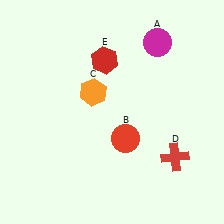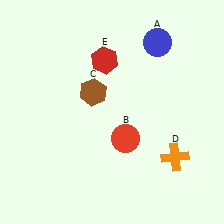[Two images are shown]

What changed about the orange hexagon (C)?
In Image 1, C is orange. In Image 2, it changed to brown.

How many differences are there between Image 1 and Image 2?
There are 3 differences between the two images.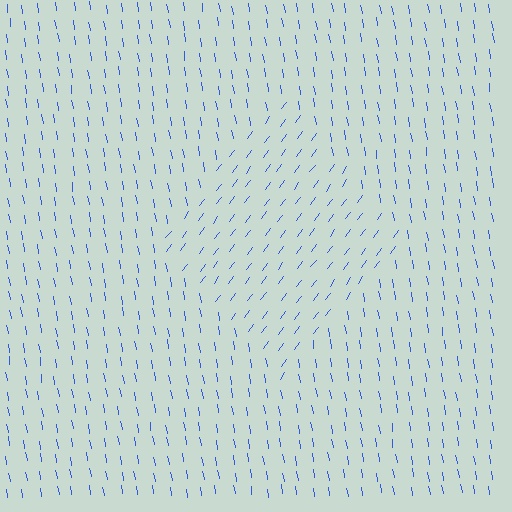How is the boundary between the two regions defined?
The boundary is defined purely by a change in line orientation (approximately 45 degrees difference). All lines are the same color and thickness.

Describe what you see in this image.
The image is filled with small blue line segments. A diamond region in the image has lines oriented differently from the surrounding lines, creating a visible texture boundary.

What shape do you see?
I see a diamond.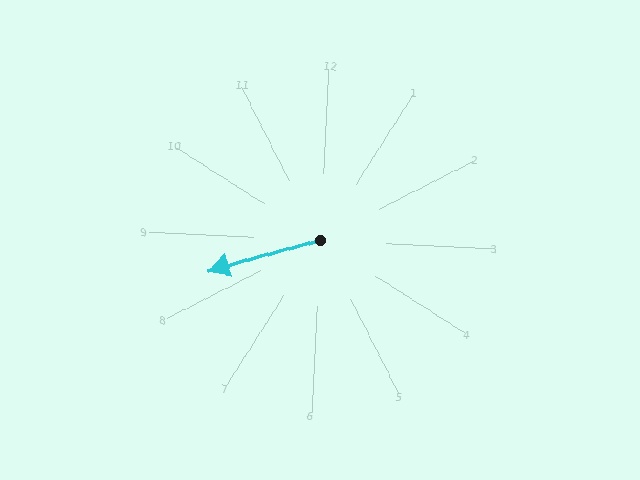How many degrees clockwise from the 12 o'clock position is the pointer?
Approximately 252 degrees.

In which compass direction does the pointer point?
West.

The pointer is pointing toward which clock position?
Roughly 8 o'clock.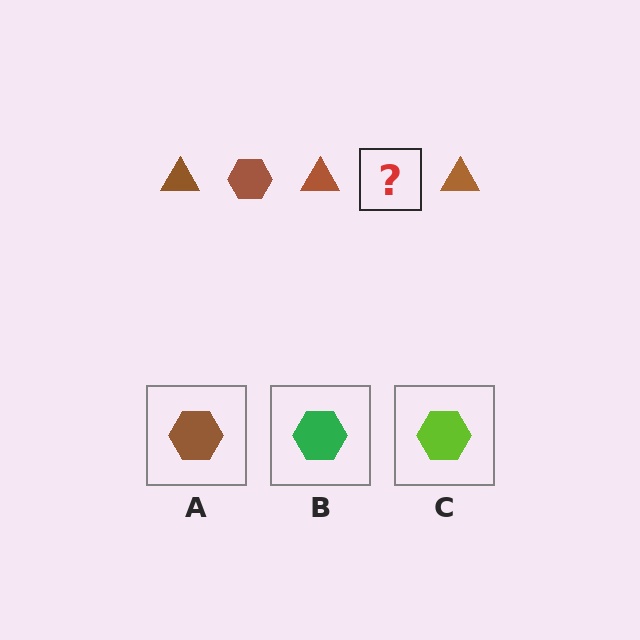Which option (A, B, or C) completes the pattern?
A.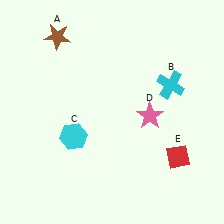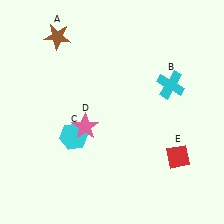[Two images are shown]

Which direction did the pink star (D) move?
The pink star (D) moved left.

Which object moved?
The pink star (D) moved left.